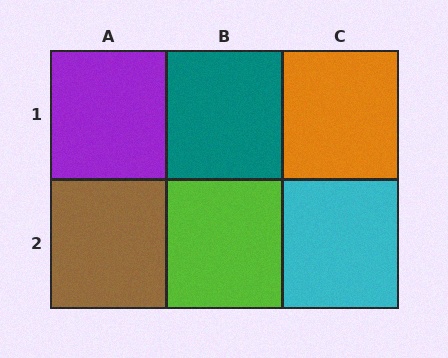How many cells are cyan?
1 cell is cyan.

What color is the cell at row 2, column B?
Lime.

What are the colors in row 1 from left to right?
Purple, teal, orange.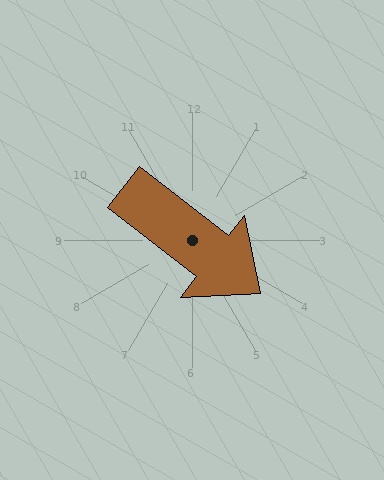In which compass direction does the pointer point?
Southeast.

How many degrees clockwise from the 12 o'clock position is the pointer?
Approximately 128 degrees.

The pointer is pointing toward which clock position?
Roughly 4 o'clock.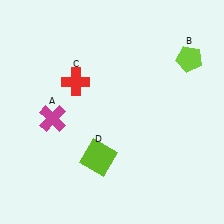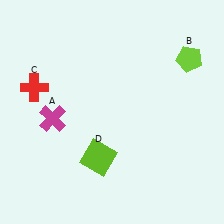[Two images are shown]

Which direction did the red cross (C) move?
The red cross (C) moved left.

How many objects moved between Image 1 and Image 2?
1 object moved between the two images.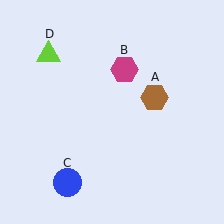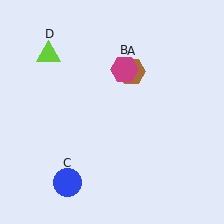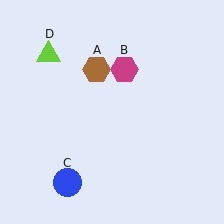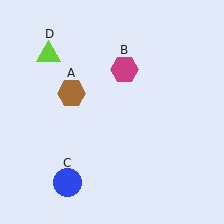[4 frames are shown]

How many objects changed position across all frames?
1 object changed position: brown hexagon (object A).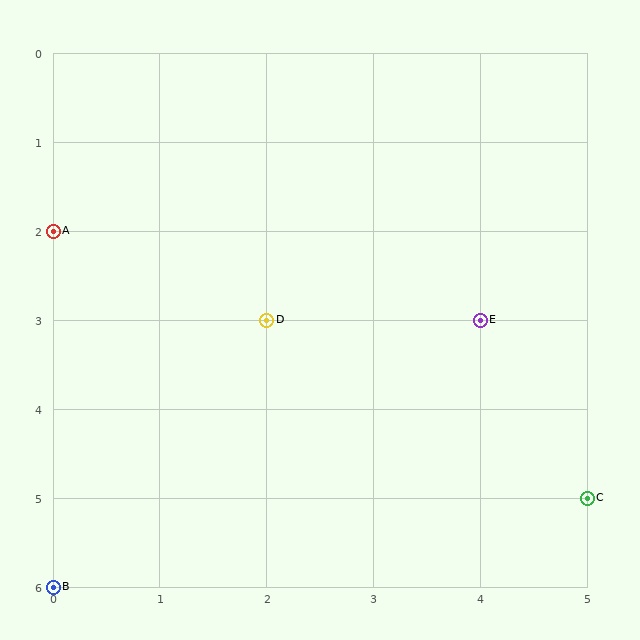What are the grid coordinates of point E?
Point E is at grid coordinates (4, 3).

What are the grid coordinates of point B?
Point B is at grid coordinates (0, 6).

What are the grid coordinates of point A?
Point A is at grid coordinates (0, 2).